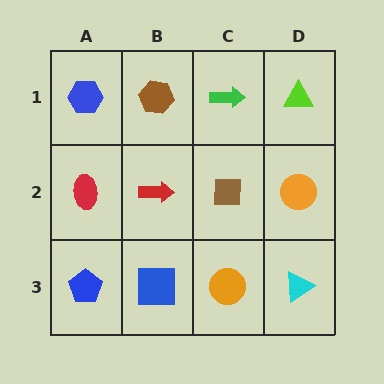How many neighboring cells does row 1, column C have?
3.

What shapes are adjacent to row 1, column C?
A brown square (row 2, column C), a brown hexagon (row 1, column B), a lime triangle (row 1, column D).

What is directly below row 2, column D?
A cyan triangle.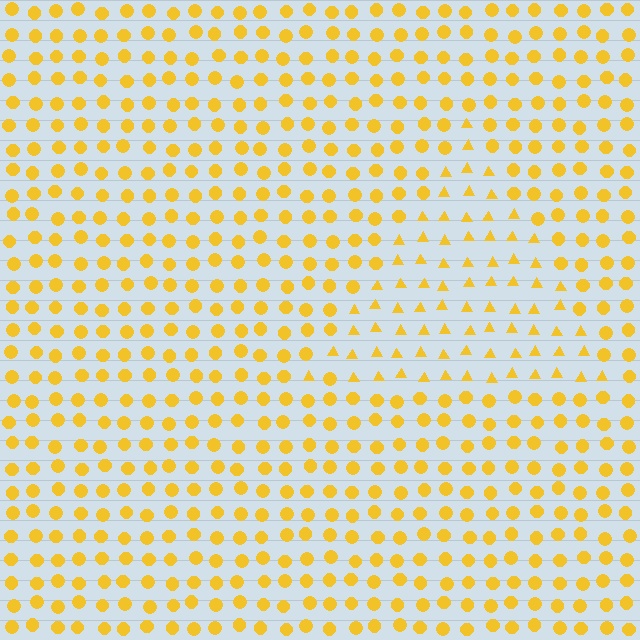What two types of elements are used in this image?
The image uses triangles inside the triangle region and circles outside it.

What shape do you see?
I see a triangle.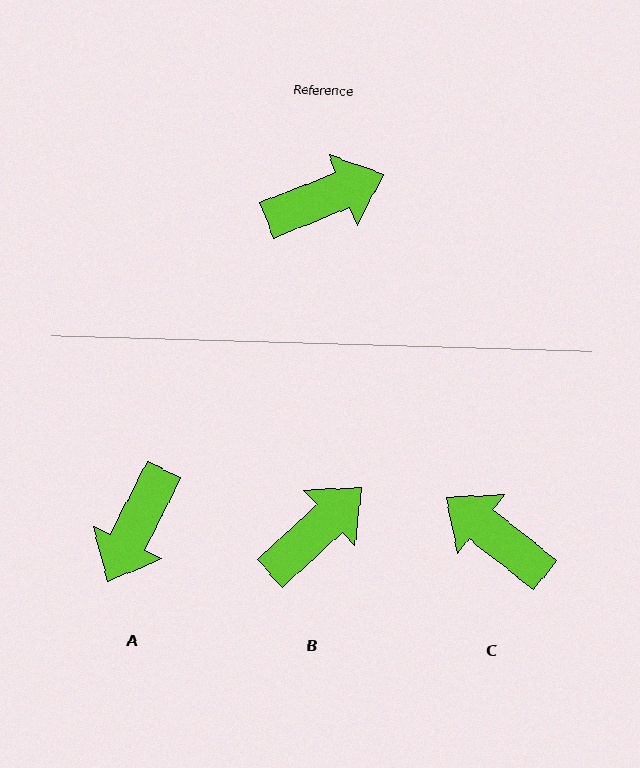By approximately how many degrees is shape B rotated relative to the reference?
Approximately 21 degrees counter-clockwise.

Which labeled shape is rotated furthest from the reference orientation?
A, about 138 degrees away.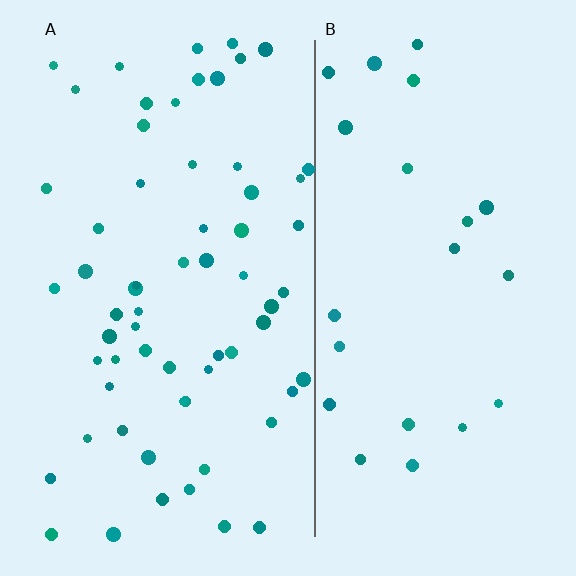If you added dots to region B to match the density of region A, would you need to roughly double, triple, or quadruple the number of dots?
Approximately triple.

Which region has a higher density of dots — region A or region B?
A (the left).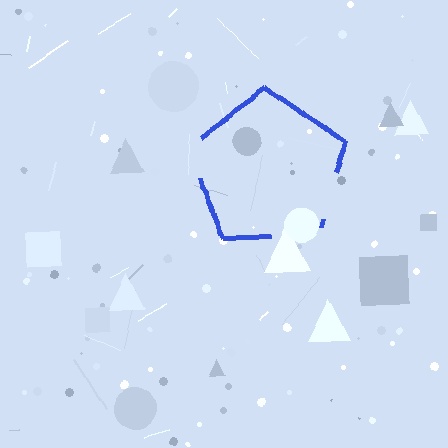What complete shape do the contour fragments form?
The contour fragments form a pentagon.